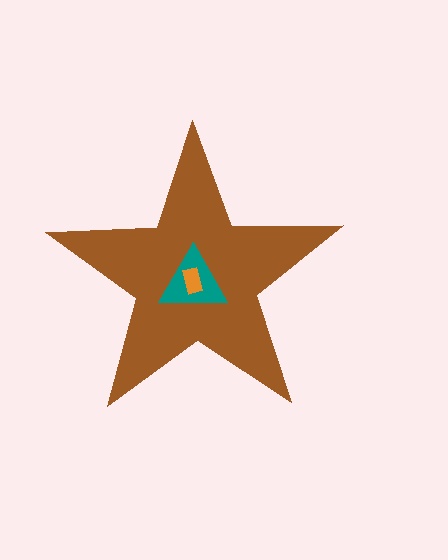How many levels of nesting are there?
3.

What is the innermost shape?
The orange rectangle.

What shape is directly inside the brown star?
The teal triangle.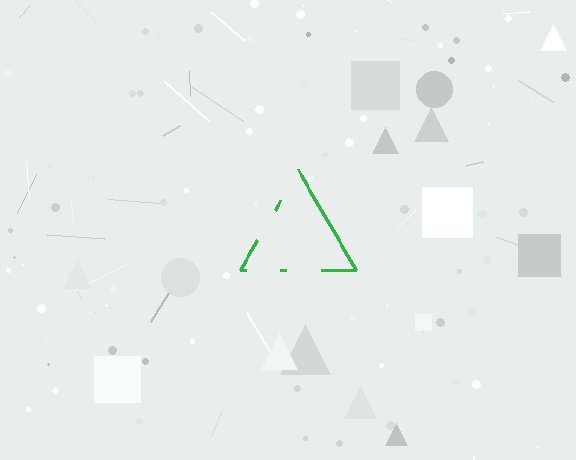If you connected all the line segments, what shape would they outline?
They would outline a triangle.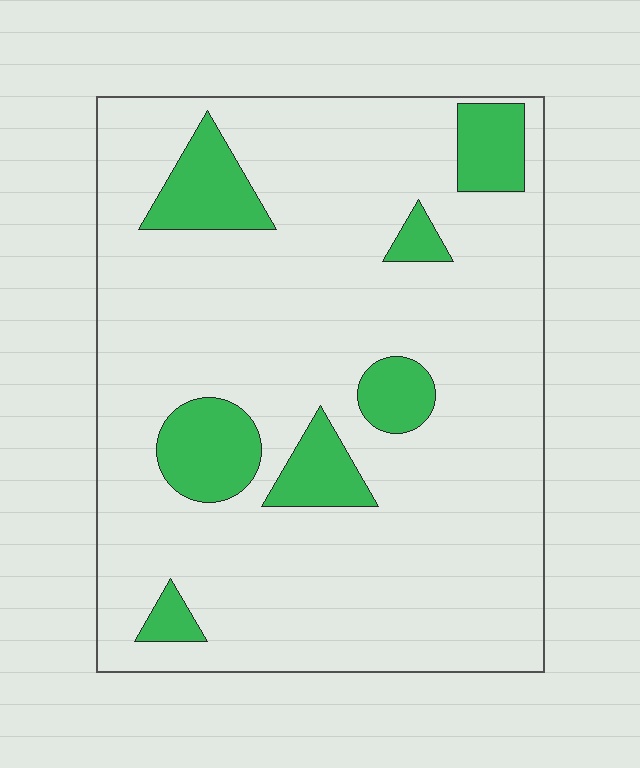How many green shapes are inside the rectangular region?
7.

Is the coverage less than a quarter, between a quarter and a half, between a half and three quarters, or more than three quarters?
Less than a quarter.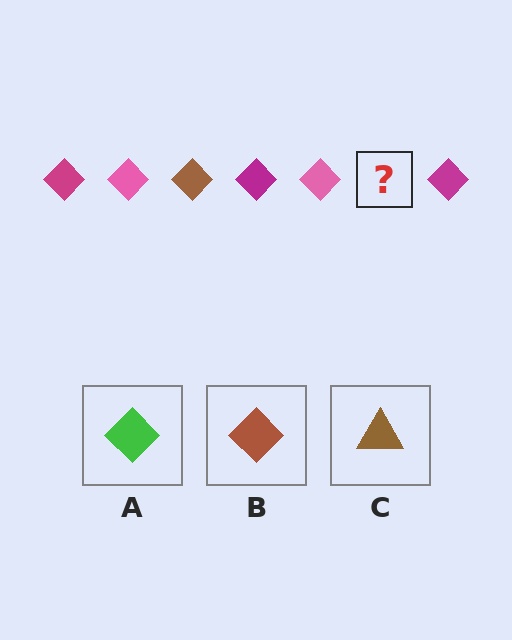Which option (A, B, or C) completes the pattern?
B.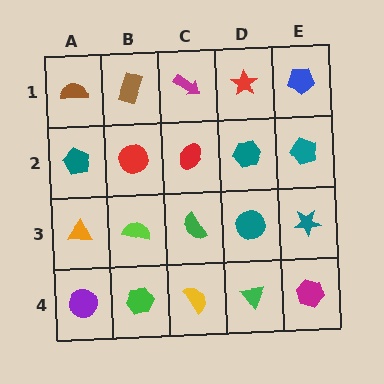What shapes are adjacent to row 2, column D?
A red star (row 1, column D), a teal circle (row 3, column D), a red ellipse (row 2, column C), a teal pentagon (row 2, column E).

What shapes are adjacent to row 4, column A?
An orange triangle (row 3, column A), a green hexagon (row 4, column B).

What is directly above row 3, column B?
A red circle.